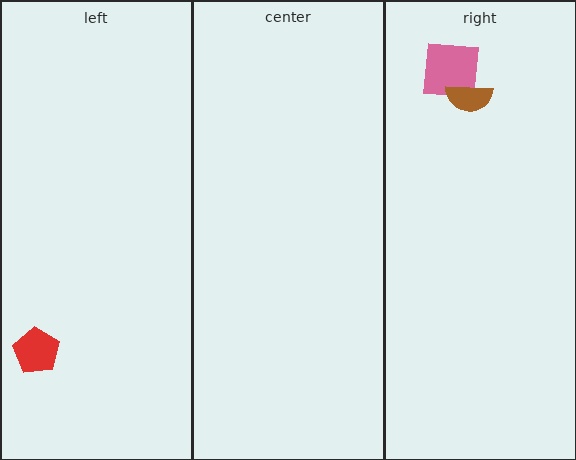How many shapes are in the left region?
1.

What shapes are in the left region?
The red pentagon.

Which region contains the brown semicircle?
The right region.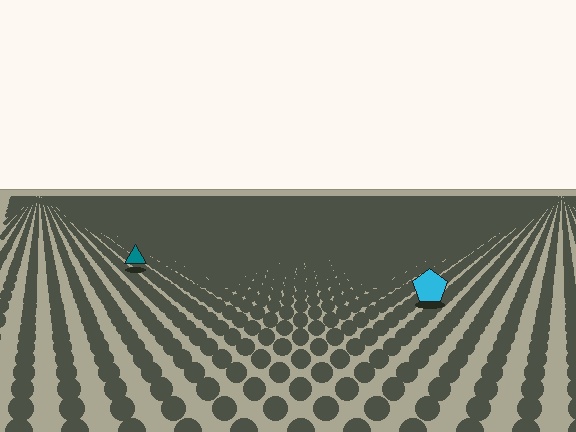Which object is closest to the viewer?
The cyan pentagon is closest. The texture marks near it are larger and more spread out.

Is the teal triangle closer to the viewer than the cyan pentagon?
No. The cyan pentagon is closer — you can tell from the texture gradient: the ground texture is coarser near it.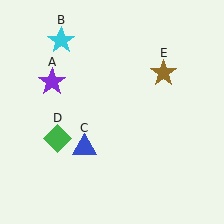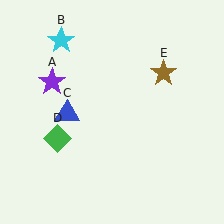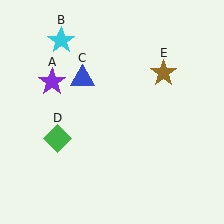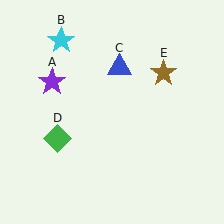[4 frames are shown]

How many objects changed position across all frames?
1 object changed position: blue triangle (object C).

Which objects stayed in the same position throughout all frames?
Purple star (object A) and cyan star (object B) and green diamond (object D) and brown star (object E) remained stationary.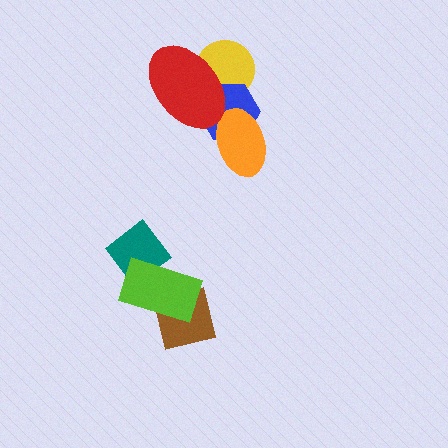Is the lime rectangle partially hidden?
No, no other shape covers it.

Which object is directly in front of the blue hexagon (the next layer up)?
The orange ellipse is directly in front of the blue hexagon.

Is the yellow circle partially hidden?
Yes, it is partially covered by another shape.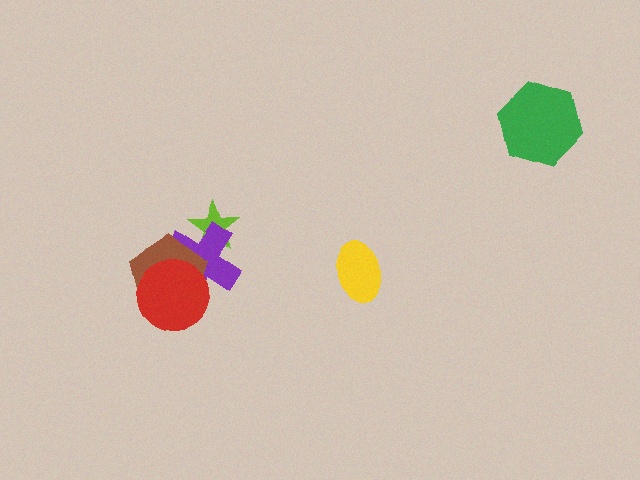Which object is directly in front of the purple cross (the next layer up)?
The brown pentagon is directly in front of the purple cross.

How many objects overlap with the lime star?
1 object overlaps with the lime star.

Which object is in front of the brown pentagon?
The red circle is in front of the brown pentagon.